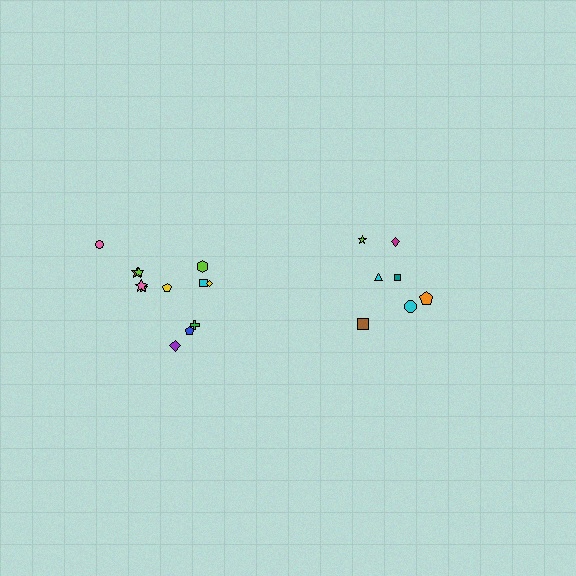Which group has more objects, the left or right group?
The left group.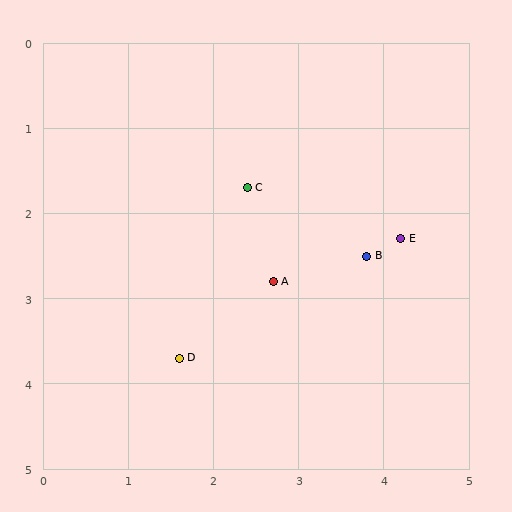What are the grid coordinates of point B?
Point B is at approximately (3.8, 2.5).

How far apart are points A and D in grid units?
Points A and D are about 1.4 grid units apart.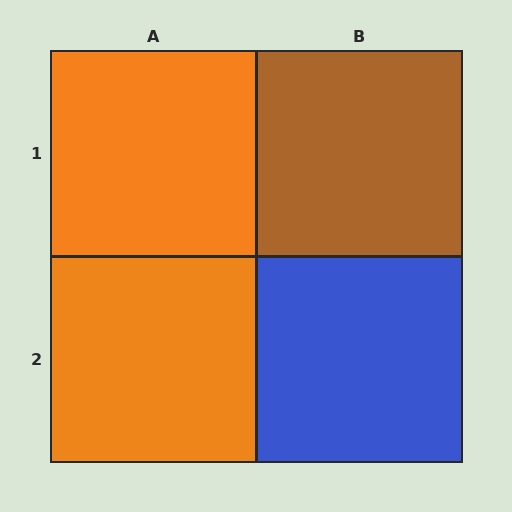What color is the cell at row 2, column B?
Blue.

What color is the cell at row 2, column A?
Orange.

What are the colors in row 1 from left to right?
Orange, brown.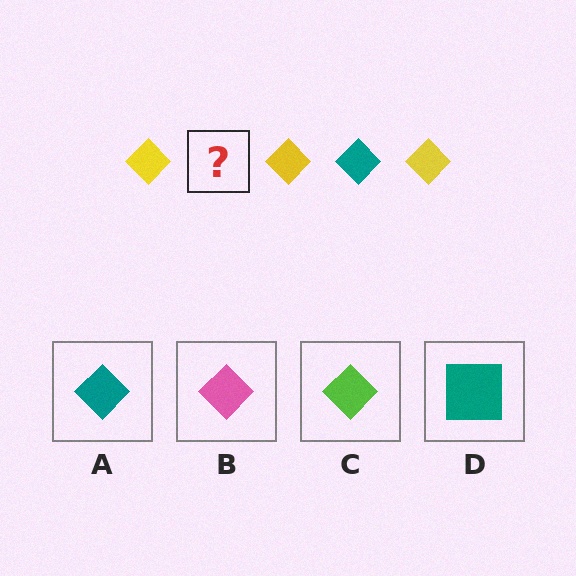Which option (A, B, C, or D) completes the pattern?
A.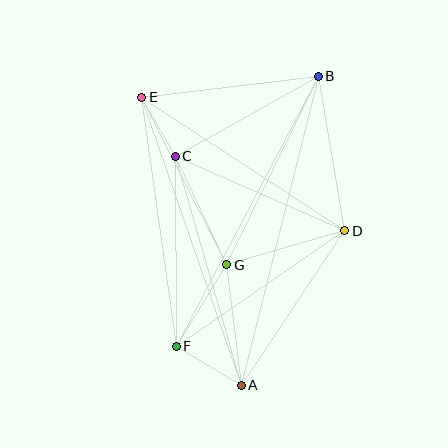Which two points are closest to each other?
Points C and E are closest to each other.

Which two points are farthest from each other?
Points A and B are farthest from each other.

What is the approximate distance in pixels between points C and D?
The distance between C and D is approximately 185 pixels.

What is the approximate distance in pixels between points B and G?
The distance between B and G is approximately 210 pixels.